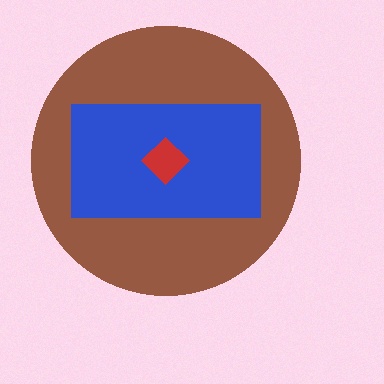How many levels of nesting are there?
3.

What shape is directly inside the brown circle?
The blue rectangle.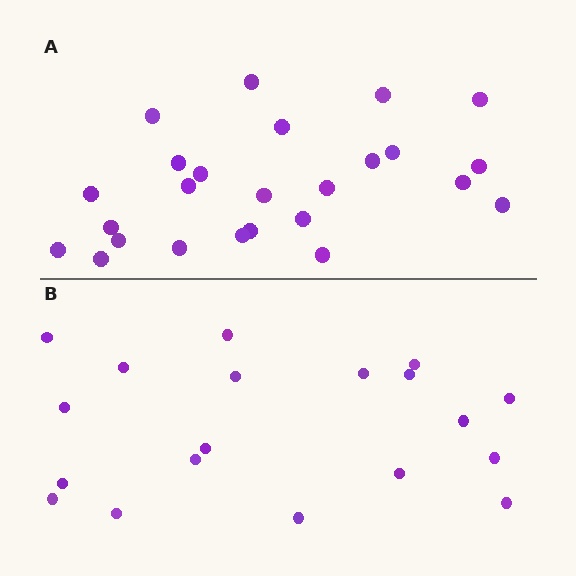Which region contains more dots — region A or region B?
Region A (the top region) has more dots.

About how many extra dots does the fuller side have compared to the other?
Region A has about 6 more dots than region B.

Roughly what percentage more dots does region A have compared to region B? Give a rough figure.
About 30% more.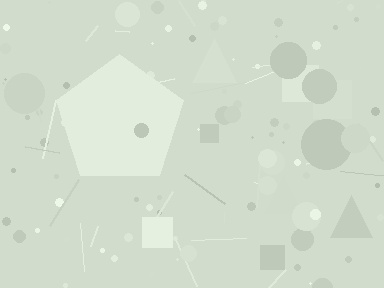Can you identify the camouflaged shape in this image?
The camouflaged shape is a pentagon.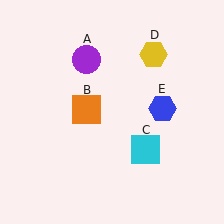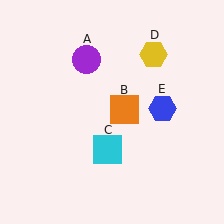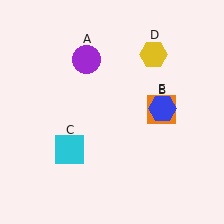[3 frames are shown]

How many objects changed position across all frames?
2 objects changed position: orange square (object B), cyan square (object C).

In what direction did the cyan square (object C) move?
The cyan square (object C) moved left.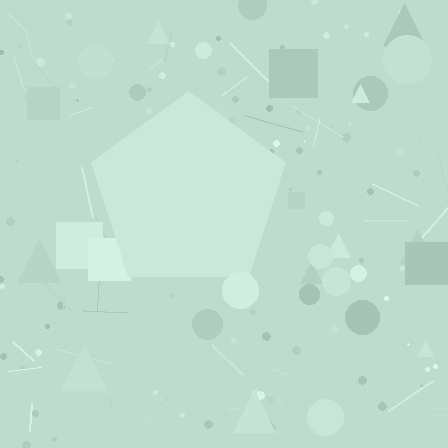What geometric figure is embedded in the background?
A pentagon is embedded in the background.